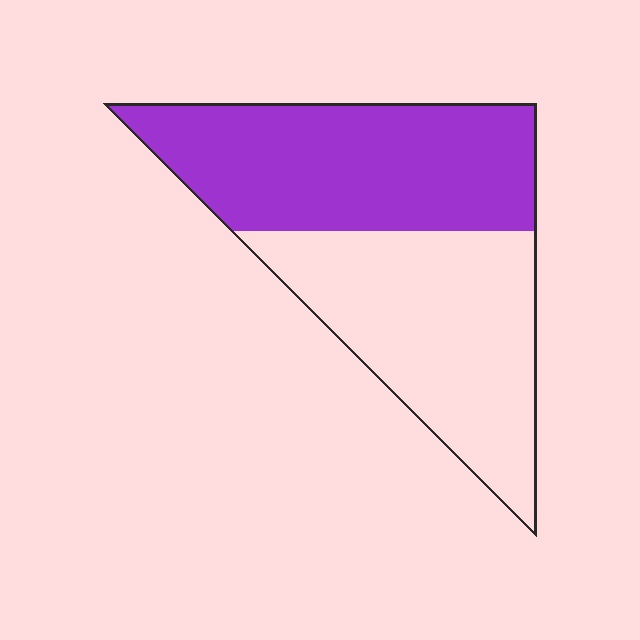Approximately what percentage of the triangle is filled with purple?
Approximately 50%.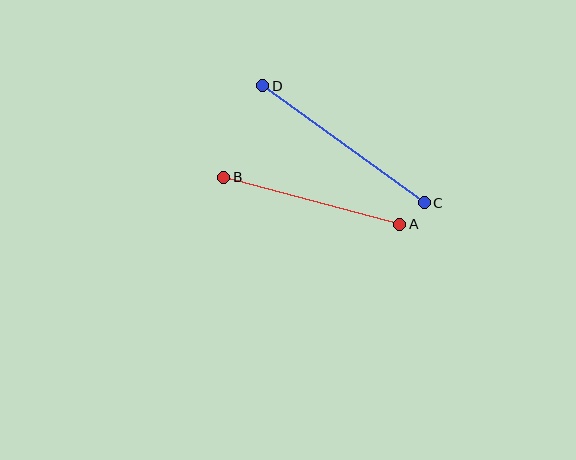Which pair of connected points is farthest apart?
Points C and D are farthest apart.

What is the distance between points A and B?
The distance is approximately 182 pixels.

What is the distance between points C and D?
The distance is approximately 199 pixels.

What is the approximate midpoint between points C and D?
The midpoint is at approximately (344, 144) pixels.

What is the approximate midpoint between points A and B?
The midpoint is at approximately (312, 201) pixels.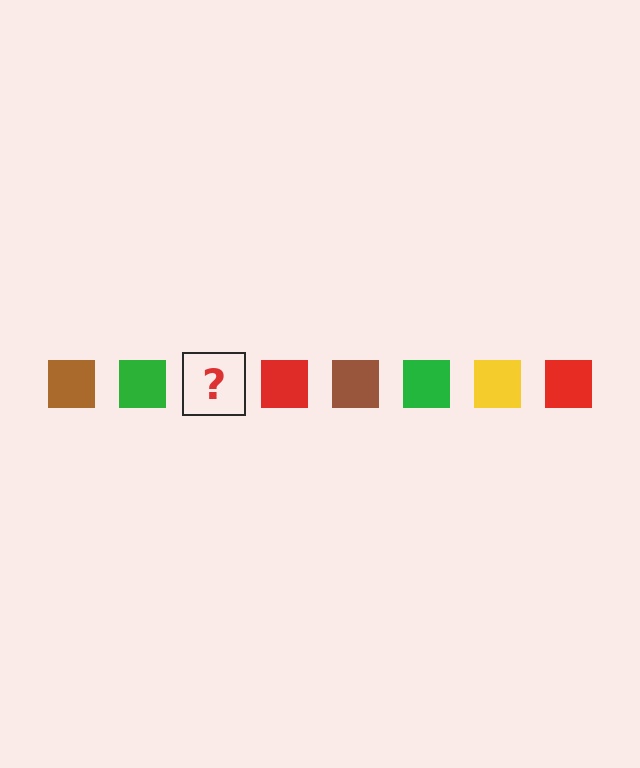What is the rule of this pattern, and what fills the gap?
The rule is that the pattern cycles through brown, green, yellow, red squares. The gap should be filled with a yellow square.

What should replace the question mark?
The question mark should be replaced with a yellow square.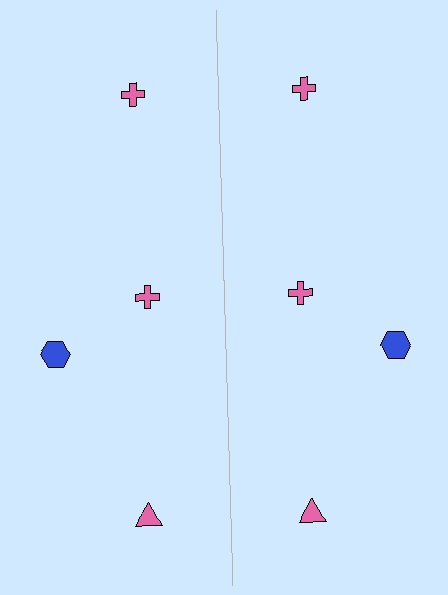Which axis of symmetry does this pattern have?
The pattern has a vertical axis of symmetry running through the center of the image.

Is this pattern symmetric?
Yes, this pattern has bilateral (reflection) symmetry.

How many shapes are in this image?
There are 8 shapes in this image.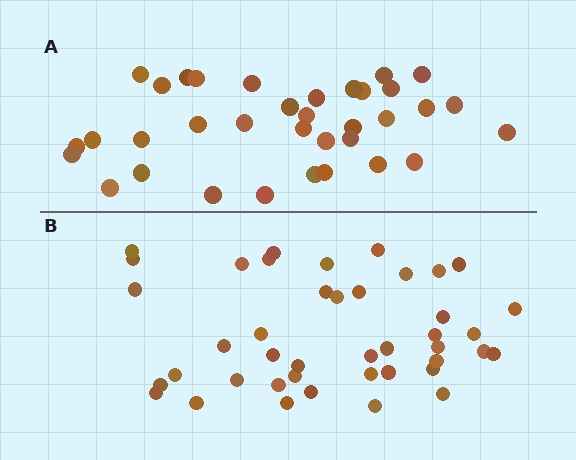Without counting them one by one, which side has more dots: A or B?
Region B (the bottom region) has more dots.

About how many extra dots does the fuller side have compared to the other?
Region B has roughly 8 or so more dots than region A.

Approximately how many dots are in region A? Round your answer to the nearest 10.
About 40 dots. (The exact count is 35, which rounds to 40.)